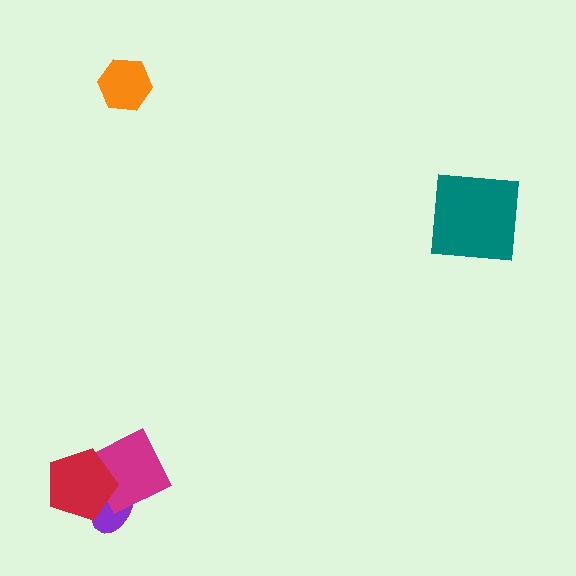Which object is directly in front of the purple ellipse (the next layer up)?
The magenta square is directly in front of the purple ellipse.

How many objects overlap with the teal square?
0 objects overlap with the teal square.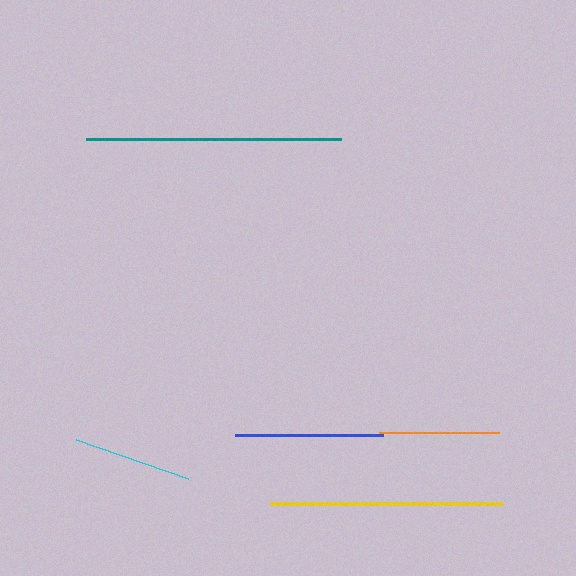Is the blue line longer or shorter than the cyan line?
The blue line is longer than the cyan line.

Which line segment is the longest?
The teal line is the longest at approximately 255 pixels.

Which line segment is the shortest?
The cyan line is the shortest at approximately 119 pixels.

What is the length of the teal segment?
The teal segment is approximately 255 pixels long.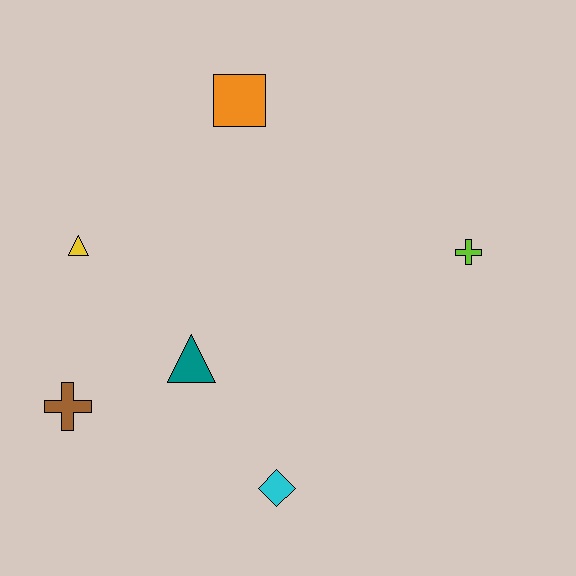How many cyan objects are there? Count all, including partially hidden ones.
There is 1 cyan object.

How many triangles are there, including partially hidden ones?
There are 2 triangles.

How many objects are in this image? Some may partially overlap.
There are 6 objects.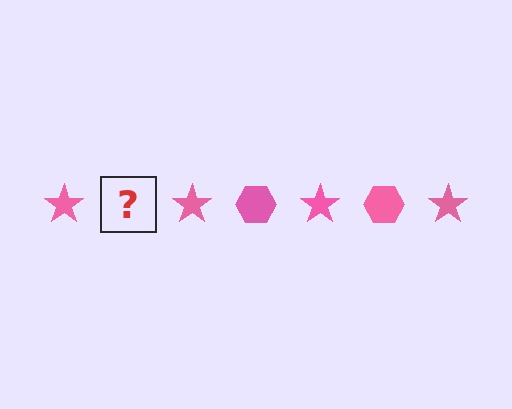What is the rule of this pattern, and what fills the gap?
The rule is that the pattern cycles through star, hexagon shapes in pink. The gap should be filled with a pink hexagon.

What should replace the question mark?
The question mark should be replaced with a pink hexagon.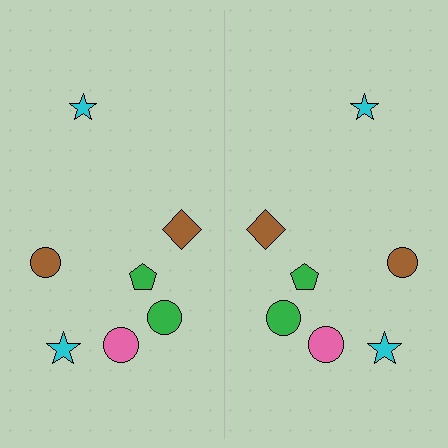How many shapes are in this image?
There are 14 shapes in this image.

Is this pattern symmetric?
Yes, this pattern has bilateral (reflection) symmetry.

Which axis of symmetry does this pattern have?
The pattern has a vertical axis of symmetry running through the center of the image.